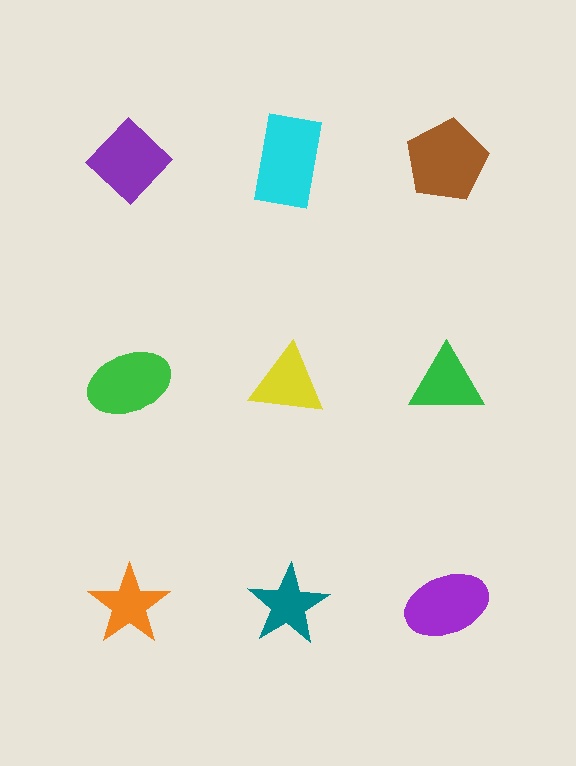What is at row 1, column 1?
A purple diamond.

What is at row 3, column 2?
A teal star.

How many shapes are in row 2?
3 shapes.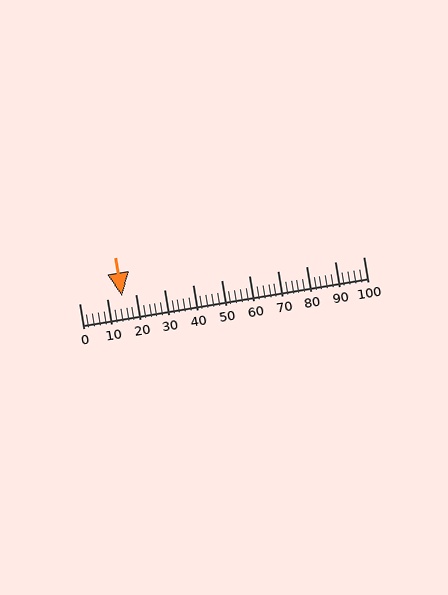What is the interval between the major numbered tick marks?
The major tick marks are spaced 10 units apart.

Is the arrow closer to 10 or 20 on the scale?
The arrow is closer to 20.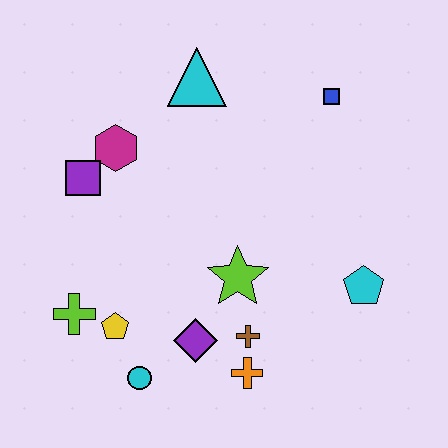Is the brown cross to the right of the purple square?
Yes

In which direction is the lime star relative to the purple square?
The lime star is to the right of the purple square.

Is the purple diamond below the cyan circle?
No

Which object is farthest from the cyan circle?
The blue square is farthest from the cyan circle.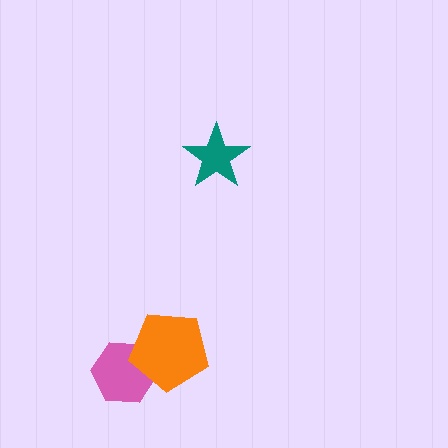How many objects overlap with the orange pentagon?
1 object overlaps with the orange pentagon.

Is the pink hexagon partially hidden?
Yes, it is partially covered by another shape.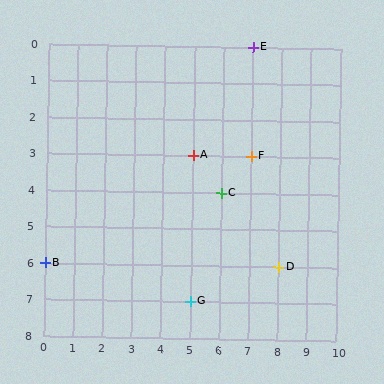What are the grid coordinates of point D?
Point D is at grid coordinates (8, 6).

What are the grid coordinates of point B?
Point B is at grid coordinates (0, 6).